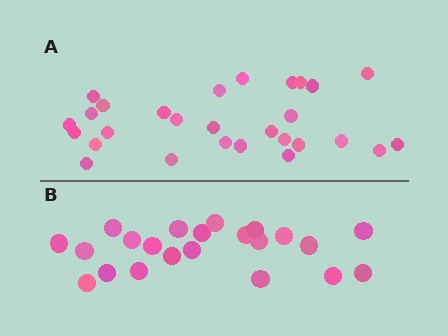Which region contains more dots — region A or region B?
Region A (the top region) has more dots.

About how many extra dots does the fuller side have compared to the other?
Region A has about 6 more dots than region B.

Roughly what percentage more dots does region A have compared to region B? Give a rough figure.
About 25% more.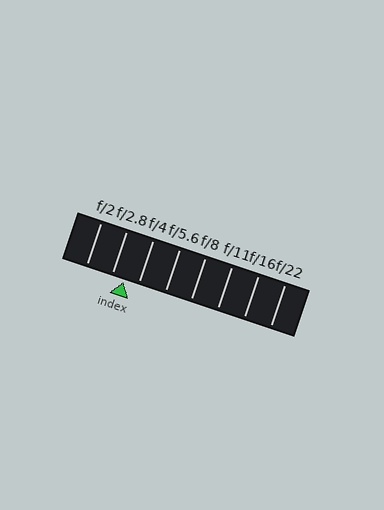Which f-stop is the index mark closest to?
The index mark is closest to f/2.8.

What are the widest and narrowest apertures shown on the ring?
The widest aperture shown is f/2 and the narrowest is f/22.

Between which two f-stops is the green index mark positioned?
The index mark is between f/2.8 and f/4.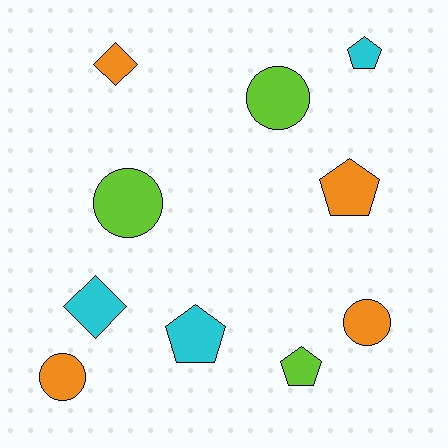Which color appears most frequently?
Orange, with 4 objects.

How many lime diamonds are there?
There are no lime diamonds.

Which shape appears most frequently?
Circle, with 4 objects.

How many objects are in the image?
There are 10 objects.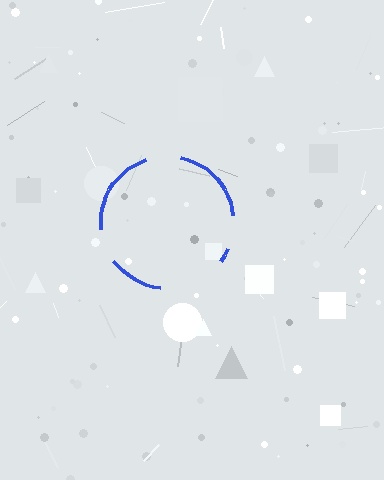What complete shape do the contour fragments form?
The contour fragments form a circle.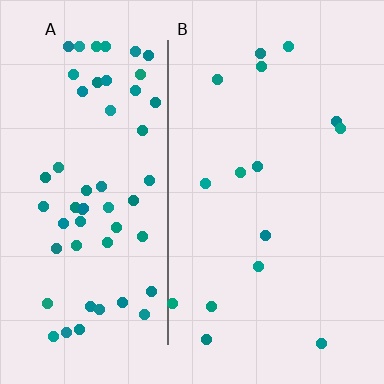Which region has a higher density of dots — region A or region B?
A (the left).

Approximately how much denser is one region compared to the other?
Approximately 3.9× — region A over region B.